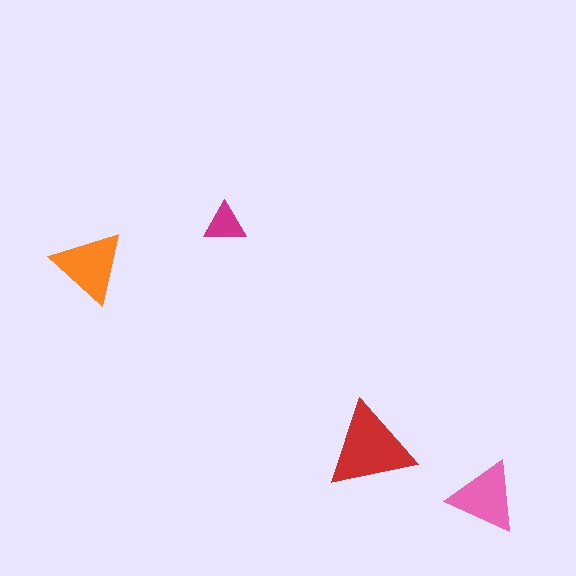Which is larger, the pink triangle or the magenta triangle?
The pink one.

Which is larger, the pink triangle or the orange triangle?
The orange one.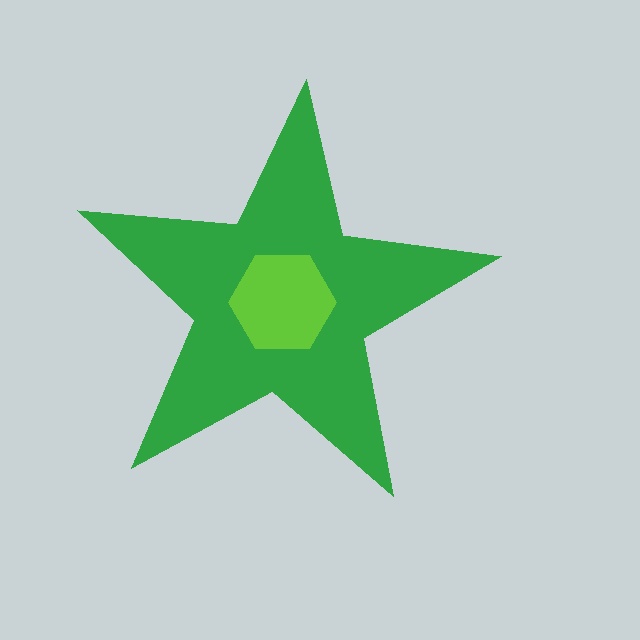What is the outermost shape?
The green star.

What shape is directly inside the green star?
The lime hexagon.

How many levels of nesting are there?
2.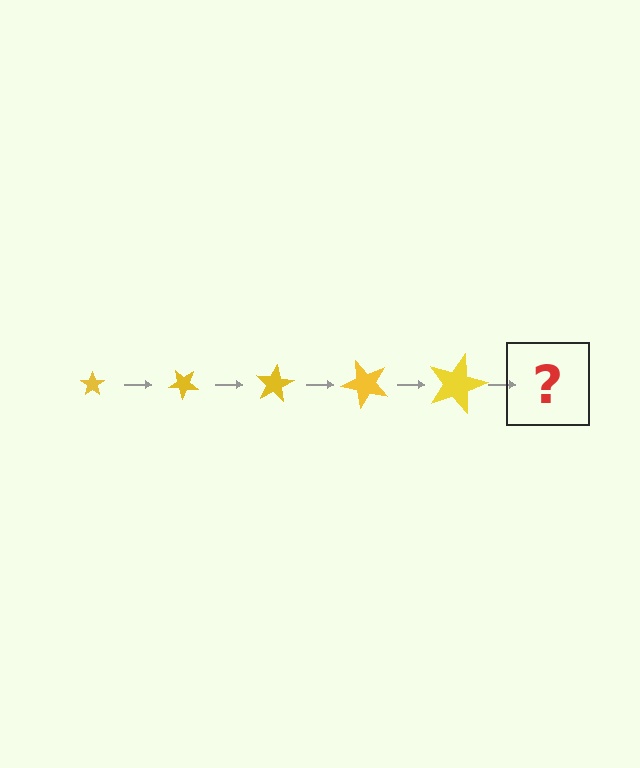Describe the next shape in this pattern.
It should be a star, larger than the previous one and rotated 200 degrees from the start.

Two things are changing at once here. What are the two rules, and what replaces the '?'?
The two rules are that the star grows larger each step and it rotates 40 degrees each step. The '?' should be a star, larger than the previous one and rotated 200 degrees from the start.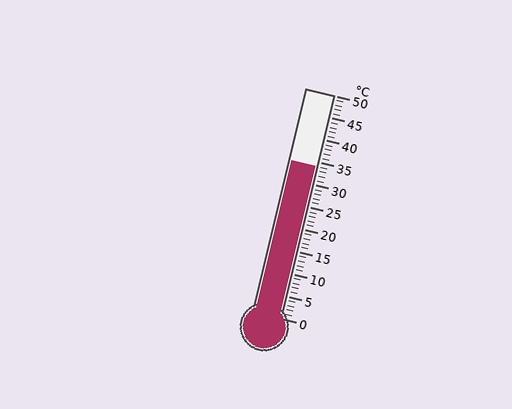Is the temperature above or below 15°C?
The temperature is above 15°C.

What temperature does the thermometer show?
The thermometer shows approximately 34°C.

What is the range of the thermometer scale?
The thermometer scale ranges from 0°C to 50°C.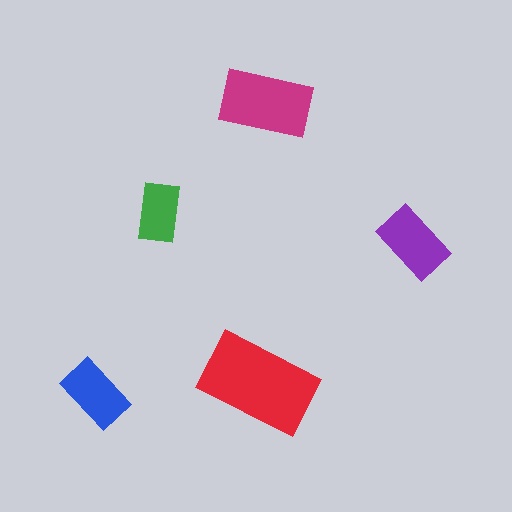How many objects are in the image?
There are 5 objects in the image.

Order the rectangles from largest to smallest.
the red one, the magenta one, the purple one, the blue one, the green one.